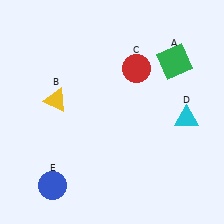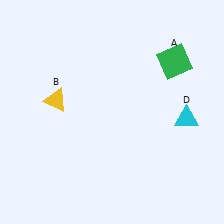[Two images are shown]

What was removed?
The blue circle (E), the red circle (C) were removed in Image 2.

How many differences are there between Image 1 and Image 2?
There are 2 differences between the two images.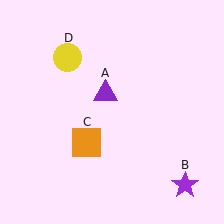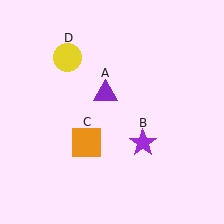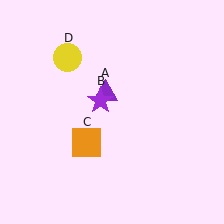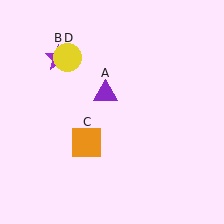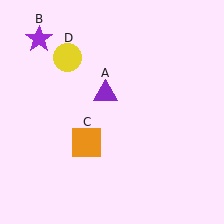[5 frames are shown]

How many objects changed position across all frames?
1 object changed position: purple star (object B).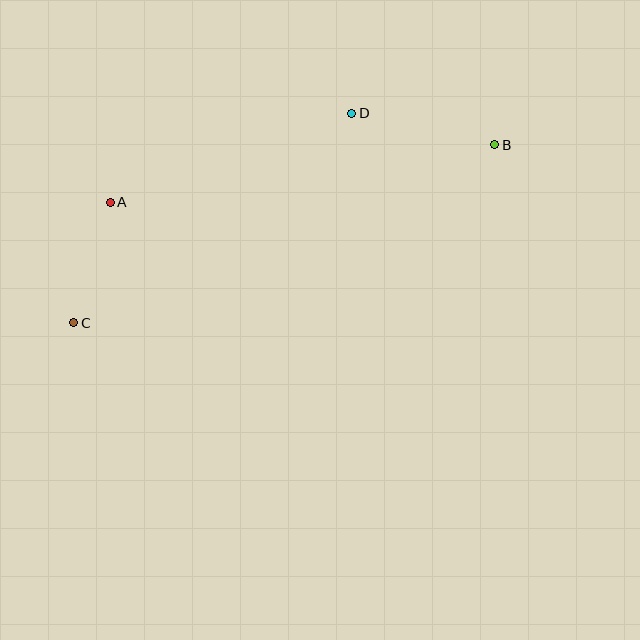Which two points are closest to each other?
Points A and C are closest to each other.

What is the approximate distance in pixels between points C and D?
The distance between C and D is approximately 348 pixels.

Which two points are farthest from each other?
Points B and C are farthest from each other.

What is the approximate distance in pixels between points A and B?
The distance between A and B is approximately 389 pixels.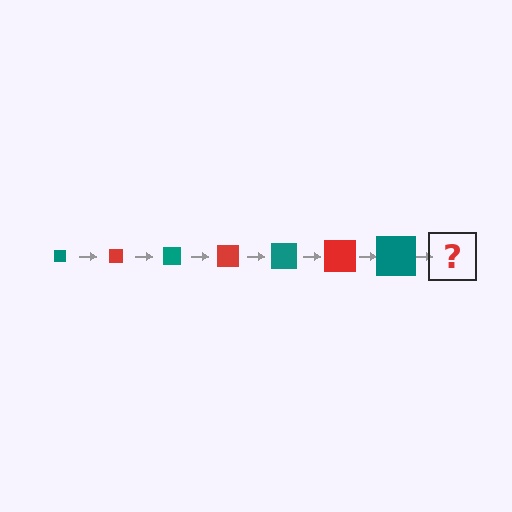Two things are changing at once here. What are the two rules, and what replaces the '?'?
The two rules are that the square grows larger each step and the color cycles through teal and red. The '?' should be a red square, larger than the previous one.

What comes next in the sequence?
The next element should be a red square, larger than the previous one.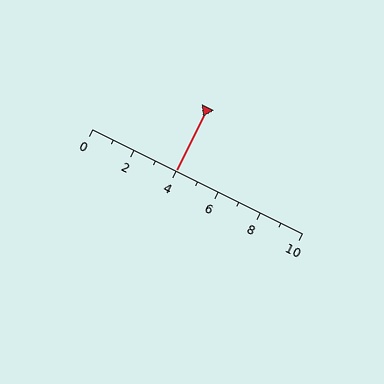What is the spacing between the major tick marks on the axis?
The major ticks are spaced 2 apart.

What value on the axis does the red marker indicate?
The marker indicates approximately 4.